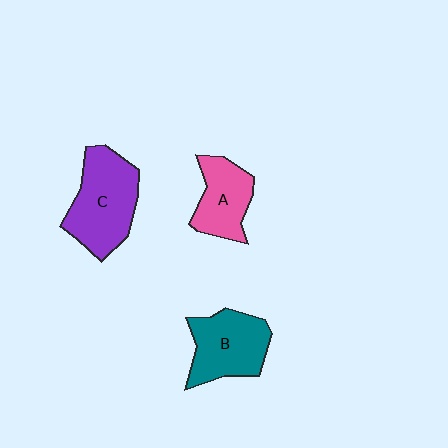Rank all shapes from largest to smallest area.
From largest to smallest: C (purple), B (teal), A (pink).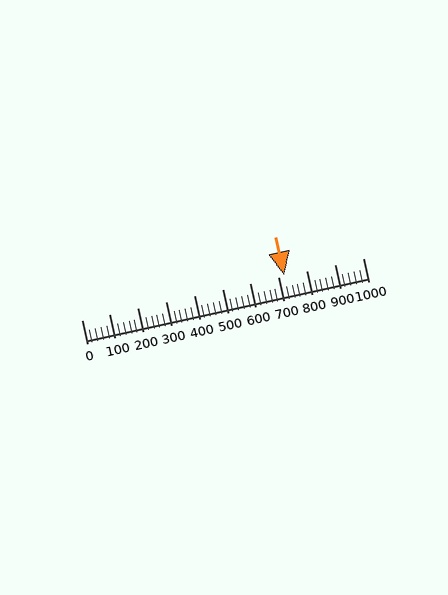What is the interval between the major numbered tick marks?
The major tick marks are spaced 100 units apart.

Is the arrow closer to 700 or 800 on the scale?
The arrow is closer to 700.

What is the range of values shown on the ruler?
The ruler shows values from 0 to 1000.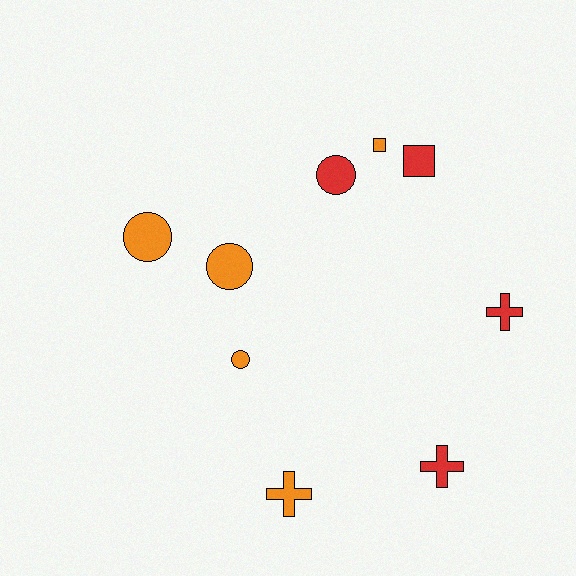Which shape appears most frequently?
Circle, with 4 objects.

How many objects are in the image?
There are 9 objects.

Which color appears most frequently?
Orange, with 5 objects.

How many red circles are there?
There is 1 red circle.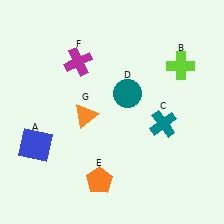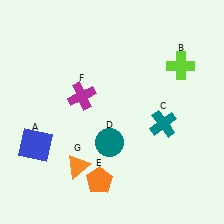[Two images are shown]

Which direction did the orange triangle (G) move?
The orange triangle (G) moved down.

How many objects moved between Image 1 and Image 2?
3 objects moved between the two images.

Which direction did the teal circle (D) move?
The teal circle (D) moved down.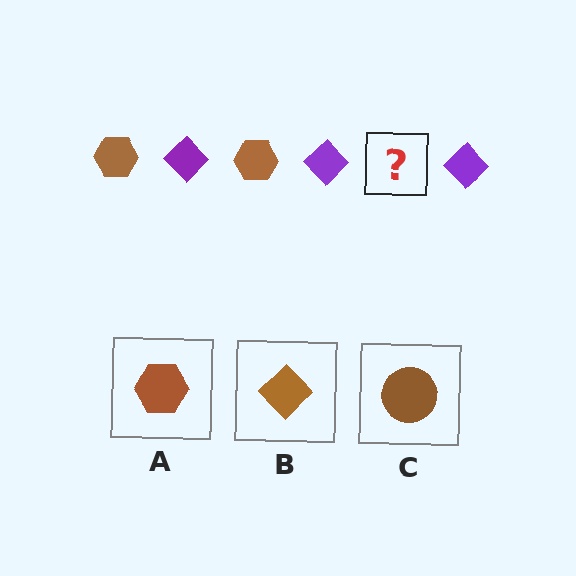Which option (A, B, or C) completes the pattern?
A.